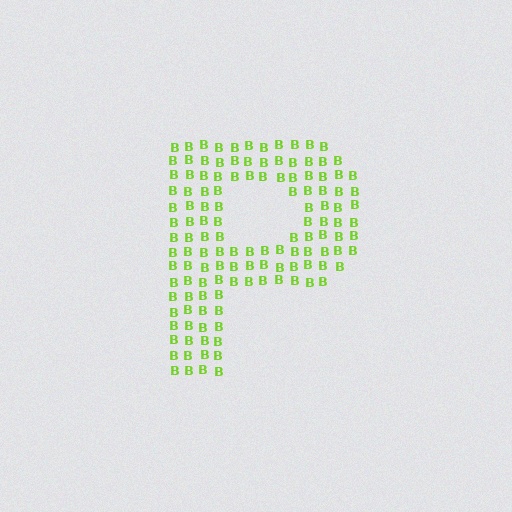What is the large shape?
The large shape is the letter P.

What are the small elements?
The small elements are letter B's.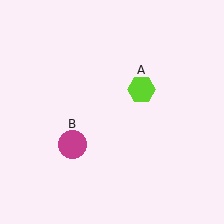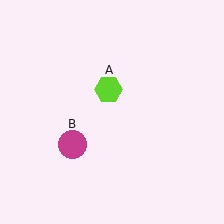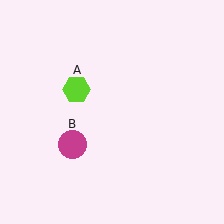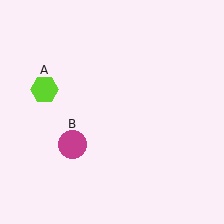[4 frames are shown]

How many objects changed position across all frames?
1 object changed position: lime hexagon (object A).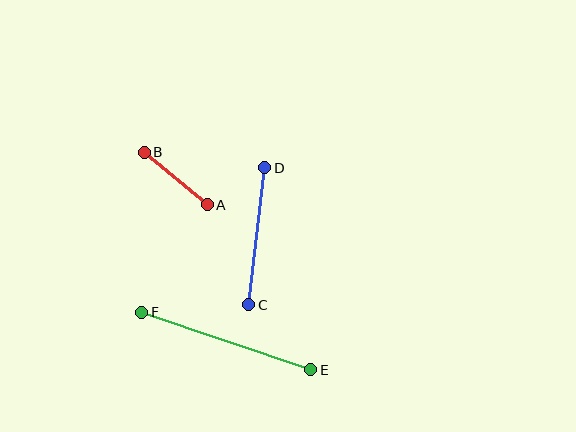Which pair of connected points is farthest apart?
Points E and F are farthest apart.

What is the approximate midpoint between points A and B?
The midpoint is at approximately (176, 178) pixels.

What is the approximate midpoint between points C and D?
The midpoint is at approximately (257, 236) pixels.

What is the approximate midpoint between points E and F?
The midpoint is at approximately (226, 341) pixels.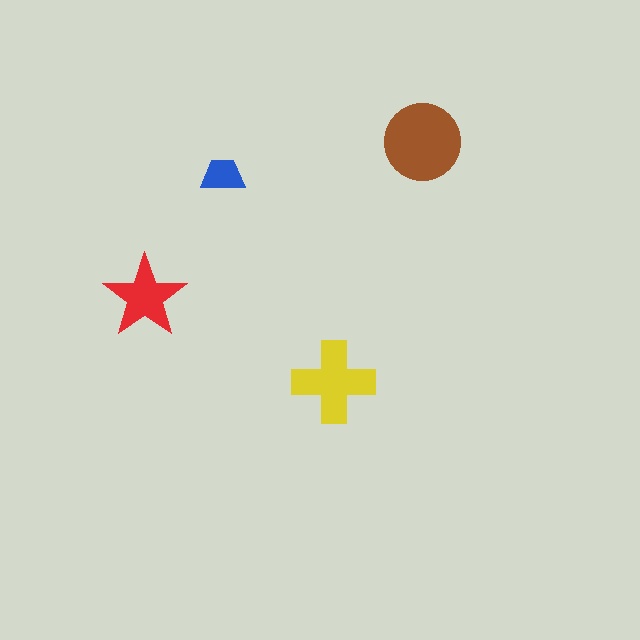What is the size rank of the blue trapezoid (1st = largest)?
4th.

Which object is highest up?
The brown circle is topmost.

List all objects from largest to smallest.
The brown circle, the yellow cross, the red star, the blue trapezoid.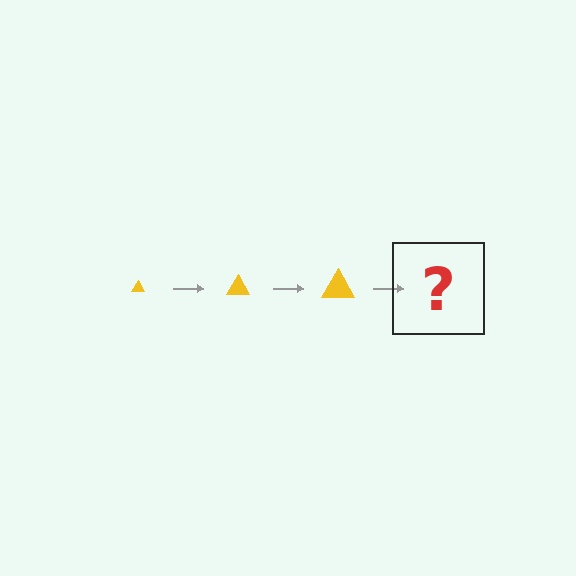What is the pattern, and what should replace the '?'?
The pattern is that the triangle gets progressively larger each step. The '?' should be a yellow triangle, larger than the previous one.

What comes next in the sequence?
The next element should be a yellow triangle, larger than the previous one.